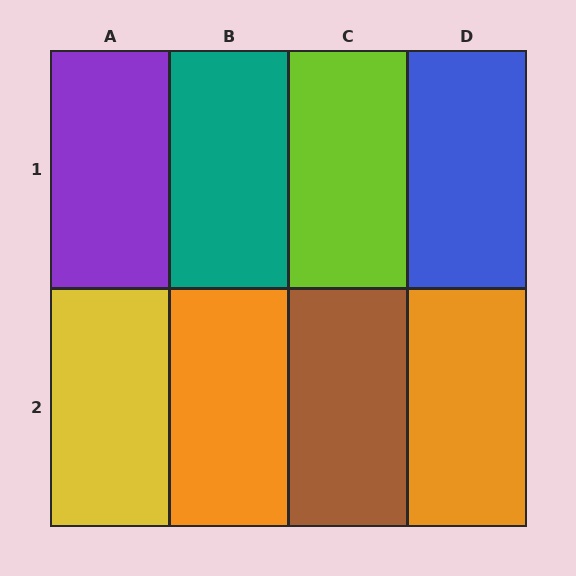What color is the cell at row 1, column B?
Teal.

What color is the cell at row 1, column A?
Purple.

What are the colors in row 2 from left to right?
Yellow, orange, brown, orange.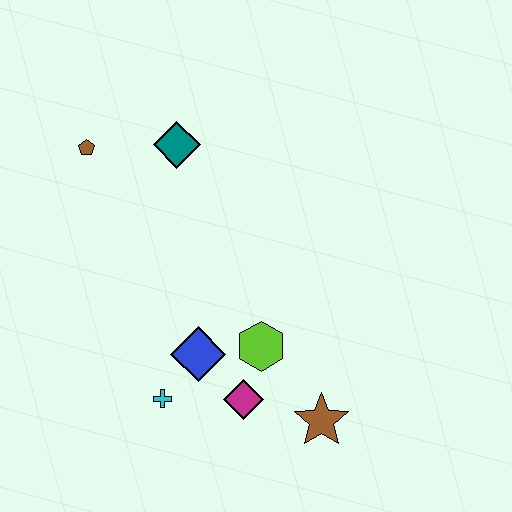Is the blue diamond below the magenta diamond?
No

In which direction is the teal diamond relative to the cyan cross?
The teal diamond is above the cyan cross.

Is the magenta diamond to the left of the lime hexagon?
Yes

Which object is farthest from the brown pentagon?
The brown star is farthest from the brown pentagon.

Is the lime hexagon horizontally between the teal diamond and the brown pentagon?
No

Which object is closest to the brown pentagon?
The teal diamond is closest to the brown pentagon.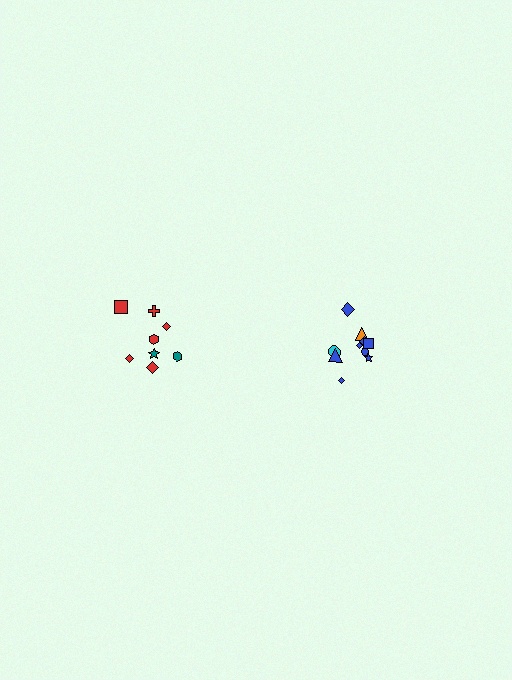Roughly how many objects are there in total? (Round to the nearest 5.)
Roughly 20 objects in total.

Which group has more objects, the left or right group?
The right group.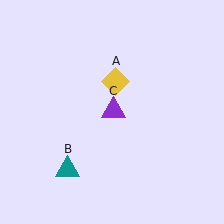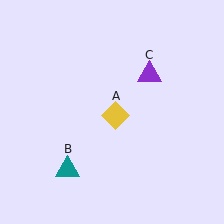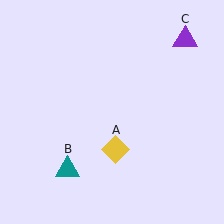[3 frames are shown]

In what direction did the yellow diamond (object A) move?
The yellow diamond (object A) moved down.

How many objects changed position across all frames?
2 objects changed position: yellow diamond (object A), purple triangle (object C).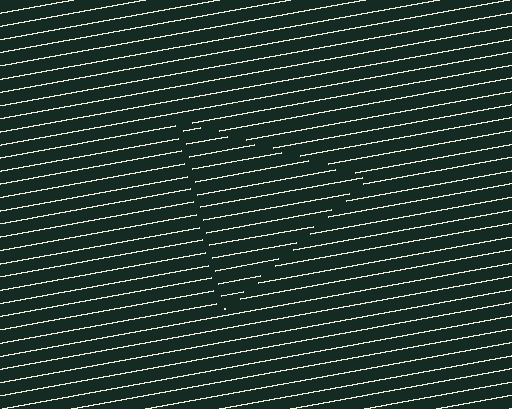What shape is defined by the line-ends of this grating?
An illusory triangle. The interior of the shape contains the same grating, shifted by half a period — the contour is defined by the phase discontinuity where line-ends from the inner and outer gratings abut.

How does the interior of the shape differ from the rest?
The interior of the shape contains the same grating, shifted by half a period — the contour is defined by the phase discontinuity where line-ends from the inner and outer gratings abut.